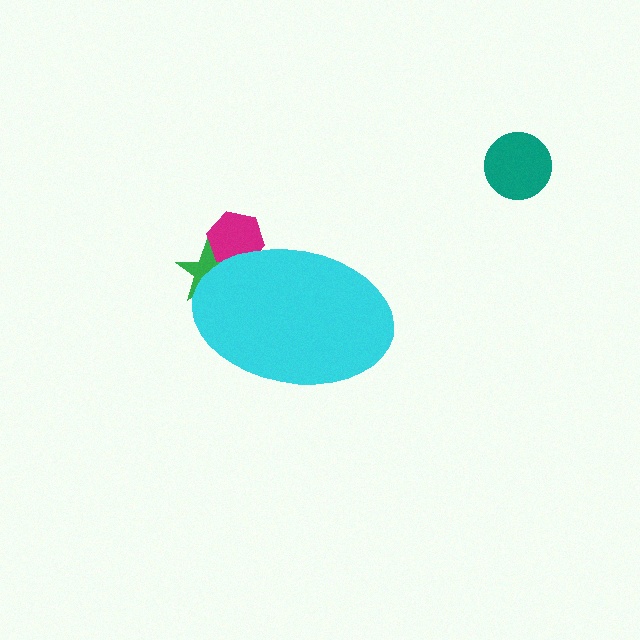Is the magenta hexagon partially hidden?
Yes, the magenta hexagon is partially hidden behind the cyan ellipse.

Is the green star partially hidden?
Yes, the green star is partially hidden behind the cyan ellipse.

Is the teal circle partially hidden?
No, the teal circle is fully visible.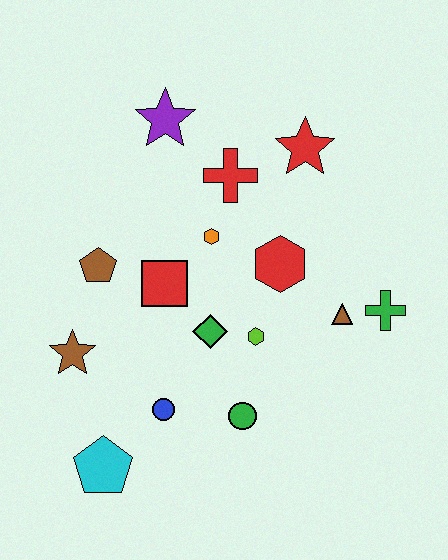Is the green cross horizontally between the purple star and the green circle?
No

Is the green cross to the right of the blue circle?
Yes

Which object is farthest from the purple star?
The cyan pentagon is farthest from the purple star.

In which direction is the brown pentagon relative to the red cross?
The brown pentagon is to the left of the red cross.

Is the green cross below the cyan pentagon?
No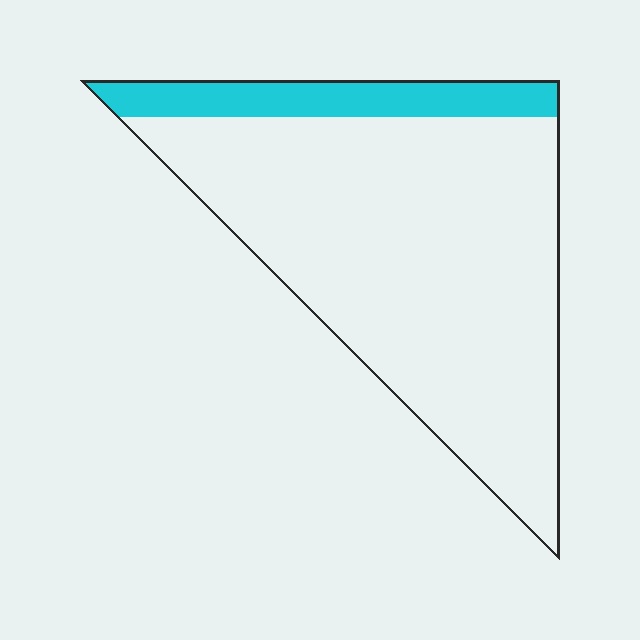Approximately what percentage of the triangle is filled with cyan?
Approximately 15%.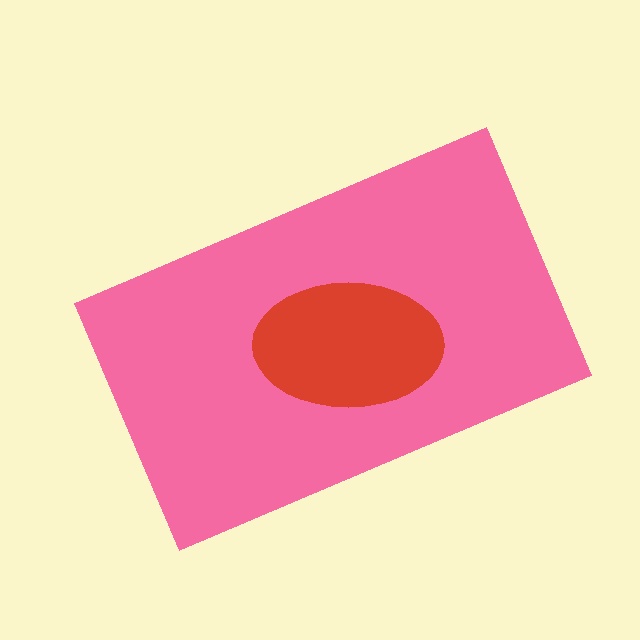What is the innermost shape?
The red ellipse.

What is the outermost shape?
The pink rectangle.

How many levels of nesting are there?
2.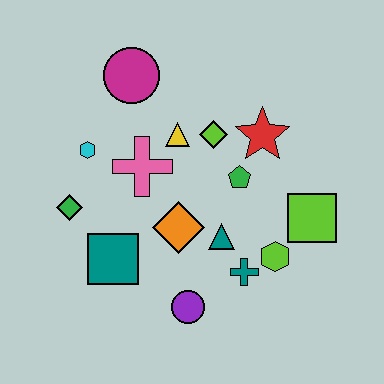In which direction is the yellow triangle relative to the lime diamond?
The yellow triangle is to the left of the lime diamond.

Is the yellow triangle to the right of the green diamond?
Yes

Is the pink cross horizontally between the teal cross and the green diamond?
Yes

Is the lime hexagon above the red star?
No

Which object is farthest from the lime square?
The green diamond is farthest from the lime square.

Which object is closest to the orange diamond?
The teal triangle is closest to the orange diamond.